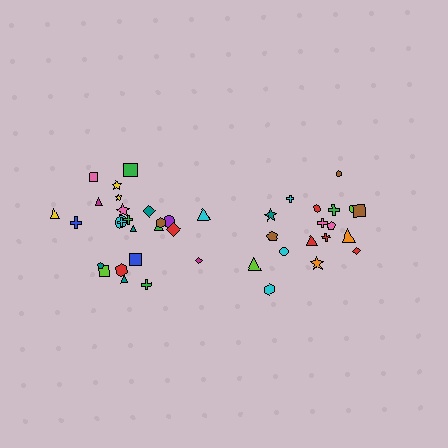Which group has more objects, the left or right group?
The left group.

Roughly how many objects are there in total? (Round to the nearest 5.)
Roughly 45 objects in total.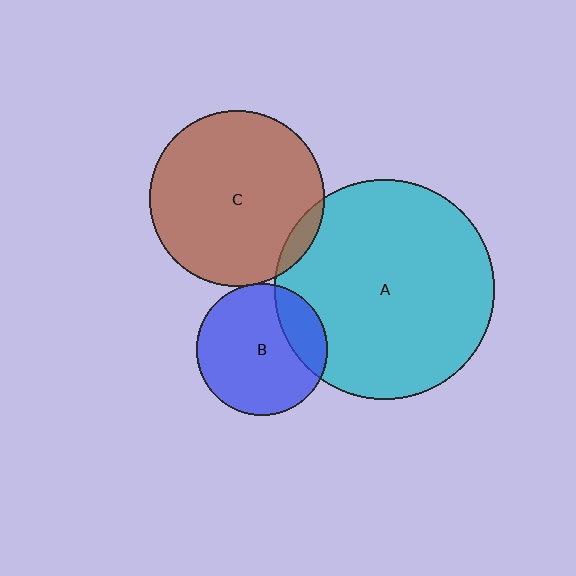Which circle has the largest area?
Circle A (cyan).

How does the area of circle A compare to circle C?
Approximately 1.6 times.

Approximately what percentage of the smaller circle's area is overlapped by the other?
Approximately 20%.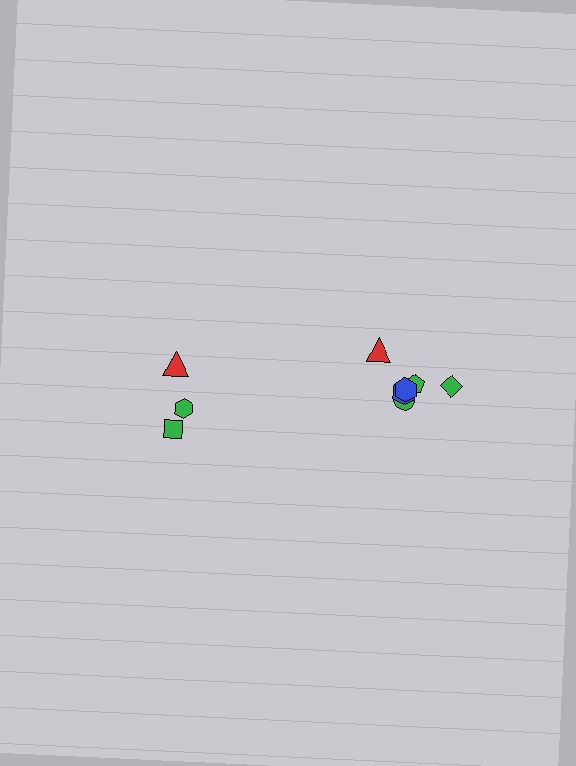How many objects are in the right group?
There are 6 objects.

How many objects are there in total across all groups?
There are 9 objects.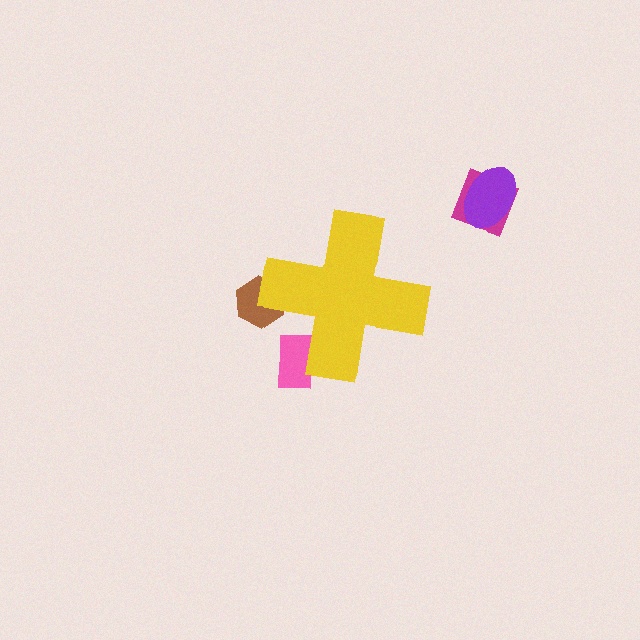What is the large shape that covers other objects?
A yellow cross.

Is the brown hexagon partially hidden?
Yes, the brown hexagon is partially hidden behind the yellow cross.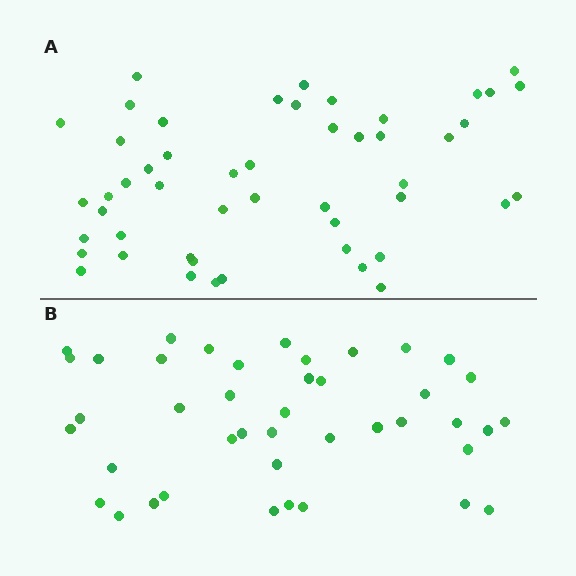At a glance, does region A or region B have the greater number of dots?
Region A (the top region) has more dots.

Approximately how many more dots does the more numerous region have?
Region A has roughly 8 or so more dots than region B.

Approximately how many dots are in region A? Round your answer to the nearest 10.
About 50 dots.